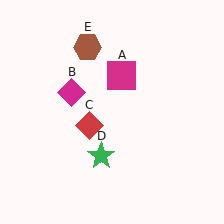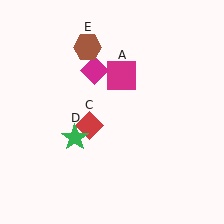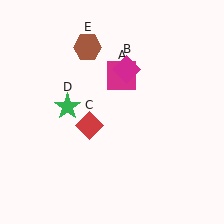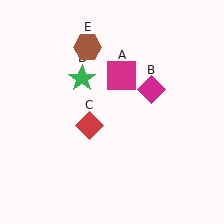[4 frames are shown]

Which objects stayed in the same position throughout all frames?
Magenta square (object A) and red diamond (object C) and brown hexagon (object E) remained stationary.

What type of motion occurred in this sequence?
The magenta diamond (object B), green star (object D) rotated clockwise around the center of the scene.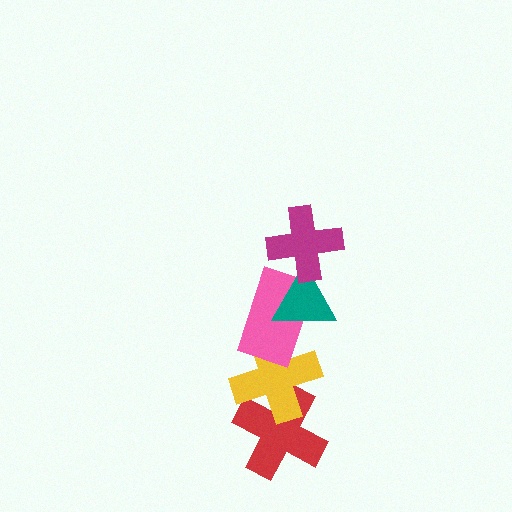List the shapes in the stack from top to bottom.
From top to bottom: the magenta cross, the teal triangle, the pink rectangle, the yellow cross, the red cross.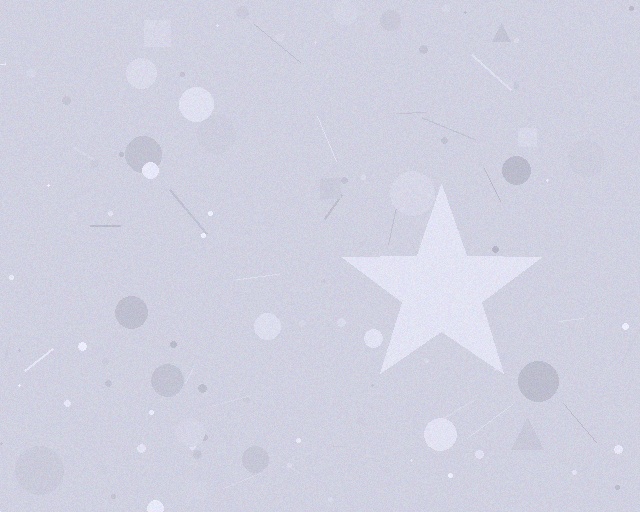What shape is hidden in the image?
A star is hidden in the image.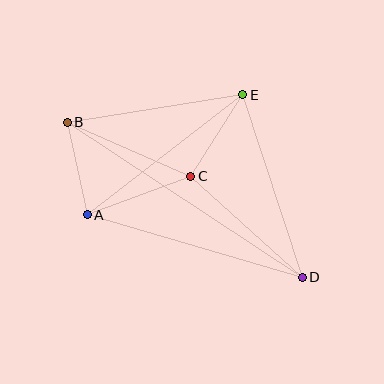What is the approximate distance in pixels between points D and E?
The distance between D and E is approximately 192 pixels.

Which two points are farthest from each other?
Points B and D are farthest from each other.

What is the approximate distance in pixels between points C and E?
The distance between C and E is approximately 97 pixels.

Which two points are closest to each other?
Points A and B are closest to each other.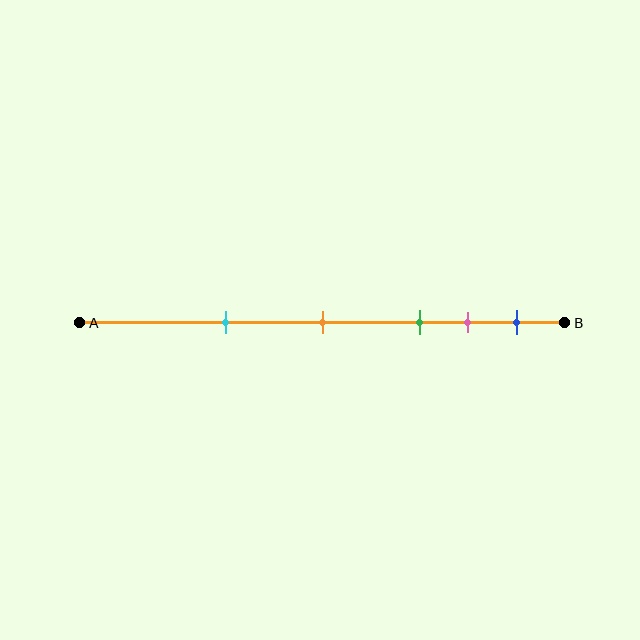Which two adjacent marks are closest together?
The pink and blue marks are the closest adjacent pair.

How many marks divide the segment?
There are 5 marks dividing the segment.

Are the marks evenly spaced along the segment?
No, the marks are not evenly spaced.